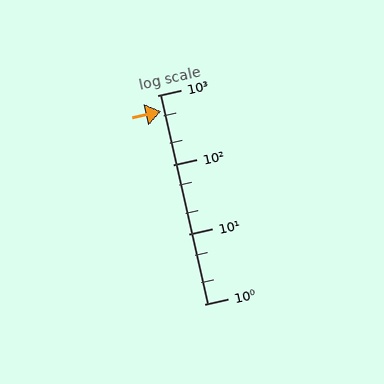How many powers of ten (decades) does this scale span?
The scale spans 3 decades, from 1 to 1000.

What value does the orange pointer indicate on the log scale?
The pointer indicates approximately 580.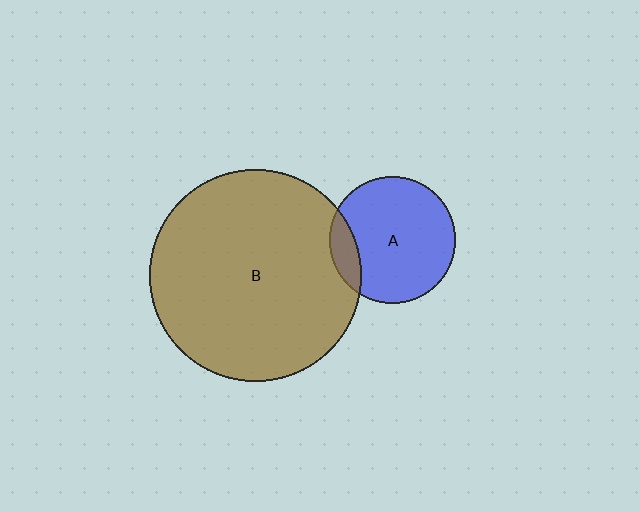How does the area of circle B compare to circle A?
Approximately 2.8 times.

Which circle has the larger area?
Circle B (brown).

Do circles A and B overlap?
Yes.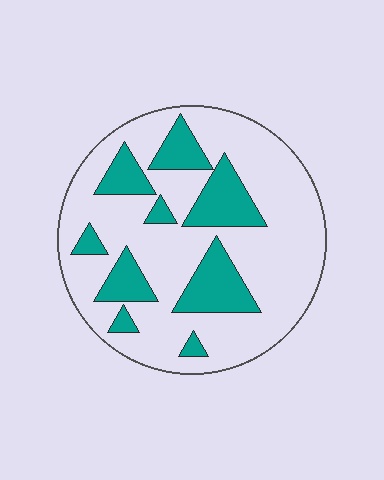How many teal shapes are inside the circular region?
9.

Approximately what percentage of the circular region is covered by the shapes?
Approximately 25%.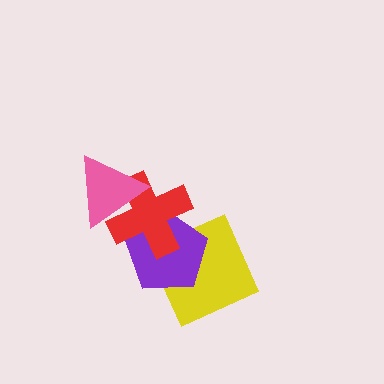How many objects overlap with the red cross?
2 objects overlap with the red cross.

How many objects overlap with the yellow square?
1 object overlaps with the yellow square.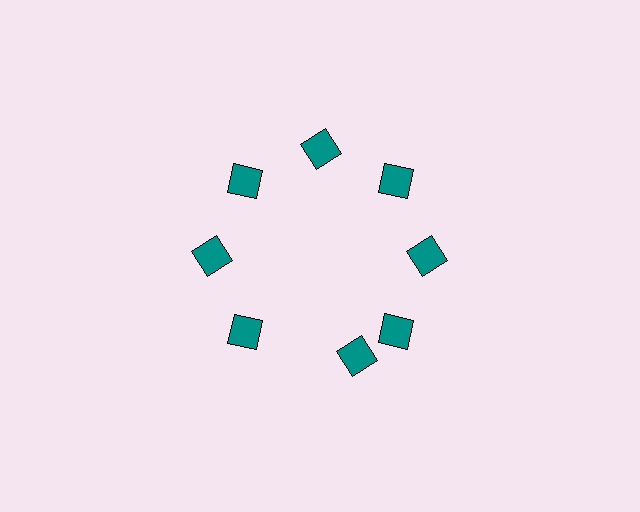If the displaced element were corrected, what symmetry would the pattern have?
It would have 8-fold rotational symmetry — the pattern would map onto itself every 45 degrees.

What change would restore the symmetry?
The symmetry would be restored by rotating it back into even spacing with its neighbors so that all 8 diamonds sit at equal angles and equal distance from the center.